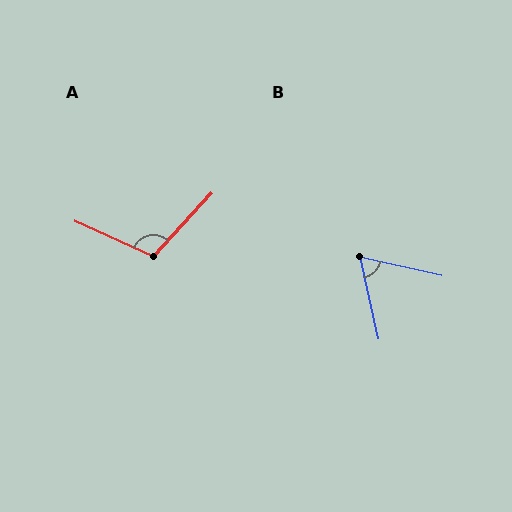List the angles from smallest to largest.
B (65°), A (108°).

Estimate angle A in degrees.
Approximately 108 degrees.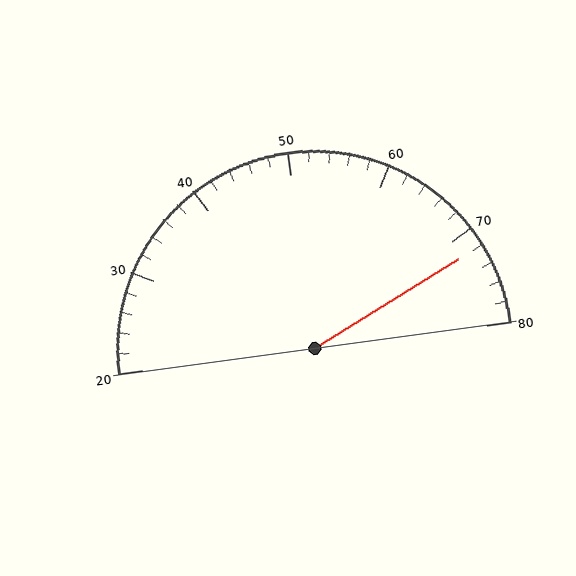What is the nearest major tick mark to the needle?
The nearest major tick mark is 70.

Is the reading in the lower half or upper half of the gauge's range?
The reading is in the upper half of the range (20 to 80).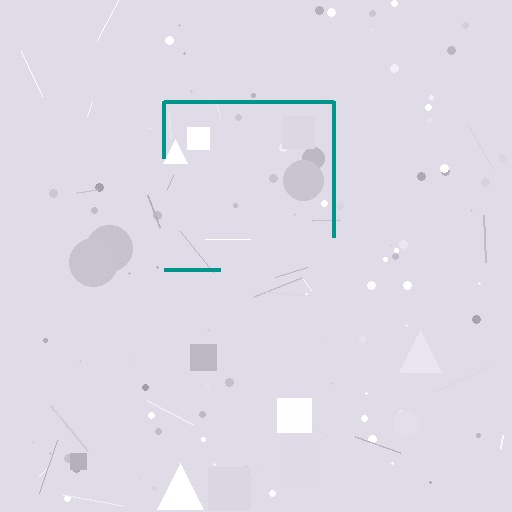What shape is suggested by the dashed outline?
The dashed outline suggests a square.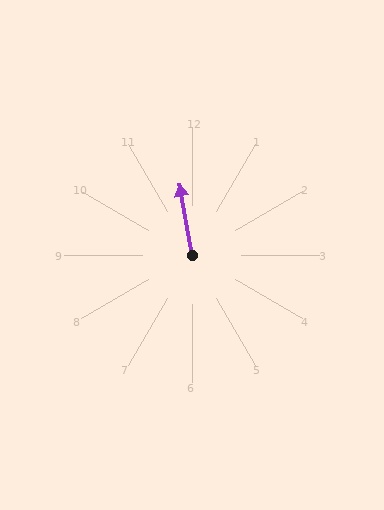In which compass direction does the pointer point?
North.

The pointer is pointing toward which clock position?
Roughly 12 o'clock.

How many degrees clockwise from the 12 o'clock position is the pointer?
Approximately 350 degrees.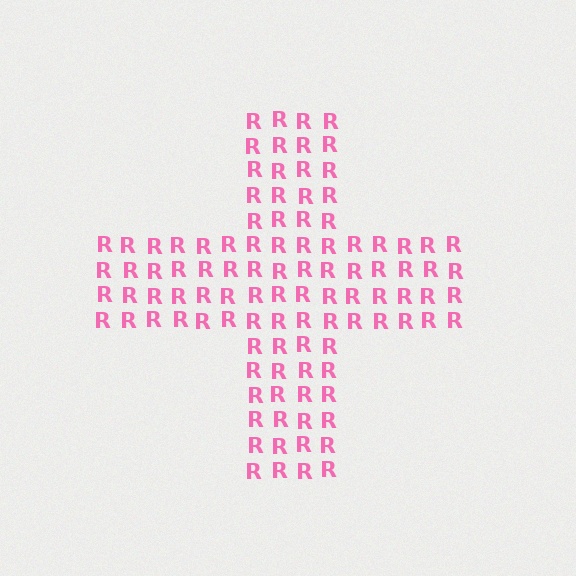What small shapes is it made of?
It is made of small letter R's.